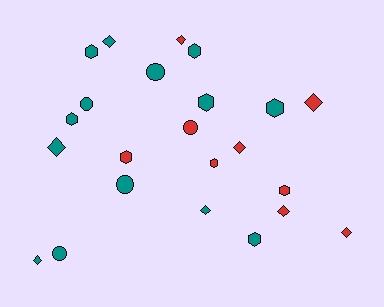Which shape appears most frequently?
Hexagon, with 9 objects.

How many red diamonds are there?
There are 5 red diamonds.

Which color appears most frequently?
Teal, with 14 objects.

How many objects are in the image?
There are 23 objects.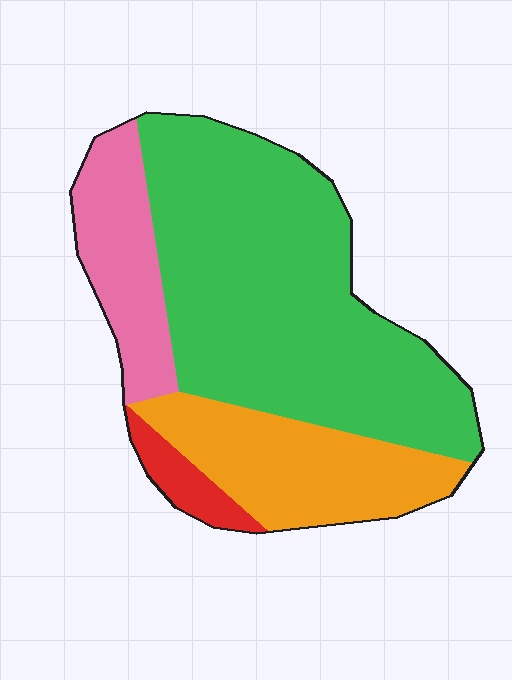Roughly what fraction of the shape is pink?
Pink takes up about one sixth (1/6) of the shape.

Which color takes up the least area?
Red, at roughly 5%.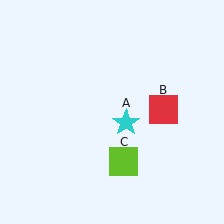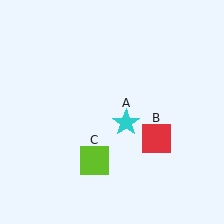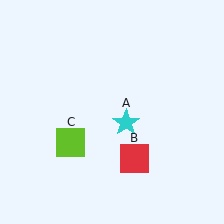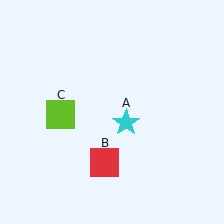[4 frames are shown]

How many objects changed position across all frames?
2 objects changed position: red square (object B), lime square (object C).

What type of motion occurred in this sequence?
The red square (object B), lime square (object C) rotated clockwise around the center of the scene.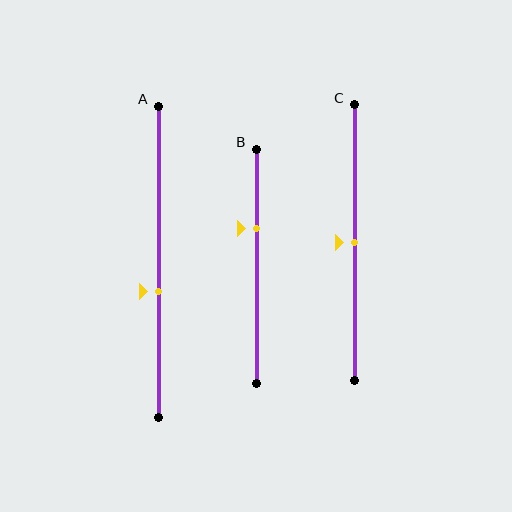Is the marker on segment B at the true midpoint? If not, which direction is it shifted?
No, the marker on segment B is shifted upward by about 16% of the segment length.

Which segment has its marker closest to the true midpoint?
Segment C has its marker closest to the true midpoint.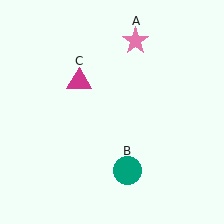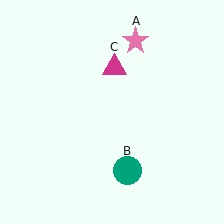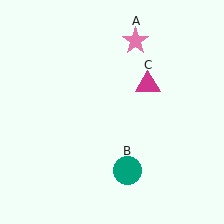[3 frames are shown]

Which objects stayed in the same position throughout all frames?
Pink star (object A) and teal circle (object B) remained stationary.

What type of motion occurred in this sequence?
The magenta triangle (object C) rotated clockwise around the center of the scene.